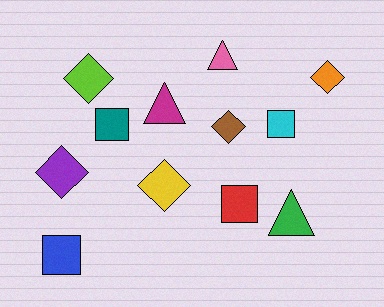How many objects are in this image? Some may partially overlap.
There are 12 objects.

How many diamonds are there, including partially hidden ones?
There are 5 diamonds.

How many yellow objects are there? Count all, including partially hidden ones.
There is 1 yellow object.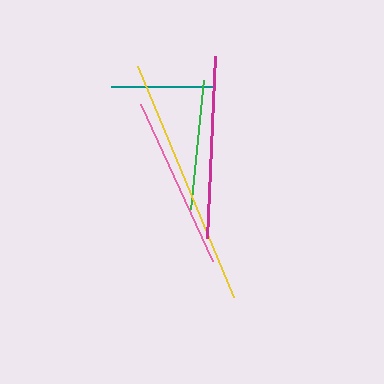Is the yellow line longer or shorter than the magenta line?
The yellow line is longer than the magenta line.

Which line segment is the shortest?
The teal line is the shortest at approximately 102 pixels.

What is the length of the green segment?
The green segment is approximately 130 pixels long.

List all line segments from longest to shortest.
From longest to shortest: yellow, magenta, pink, green, teal.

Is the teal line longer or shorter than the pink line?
The pink line is longer than the teal line.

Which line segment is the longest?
The yellow line is the longest at approximately 250 pixels.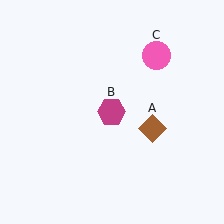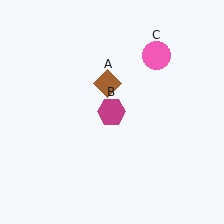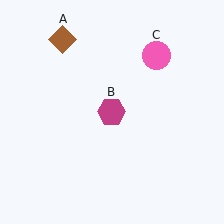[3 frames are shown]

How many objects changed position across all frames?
1 object changed position: brown diamond (object A).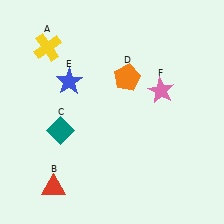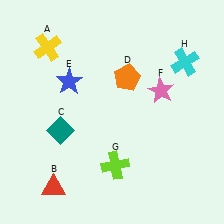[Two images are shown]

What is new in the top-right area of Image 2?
A cyan cross (H) was added in the top-right area of Image 2.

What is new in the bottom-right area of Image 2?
A lime cross (G) was added in the bottom-right area of Image 2.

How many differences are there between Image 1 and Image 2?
There are 2 differences between the two images.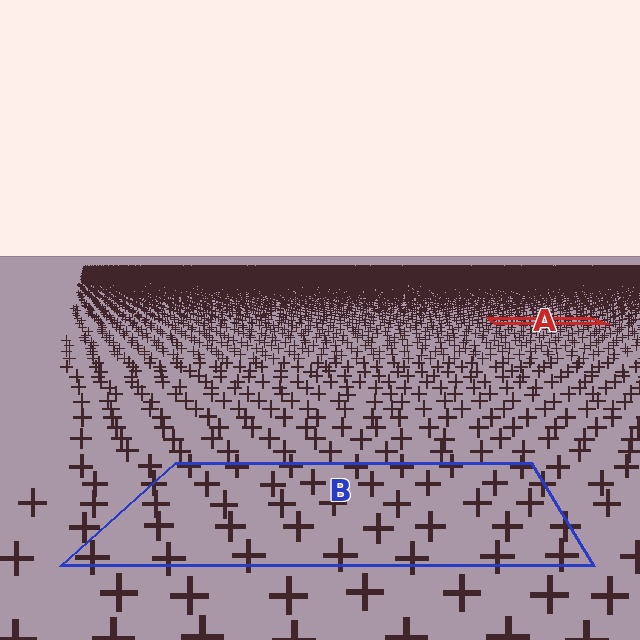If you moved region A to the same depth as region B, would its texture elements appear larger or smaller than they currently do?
They would appear larger. At a closer depth, the same texture elements are projected at a bigger on-screen size.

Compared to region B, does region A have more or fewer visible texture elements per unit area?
Region A has more texture elements per unit area — they are packed more densely because it is farther away.